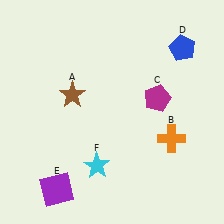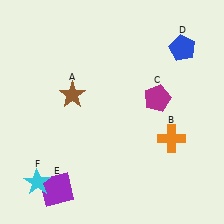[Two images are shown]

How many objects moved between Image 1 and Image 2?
1 object moved between the two images.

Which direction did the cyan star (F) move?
The cyan star (F) moved left.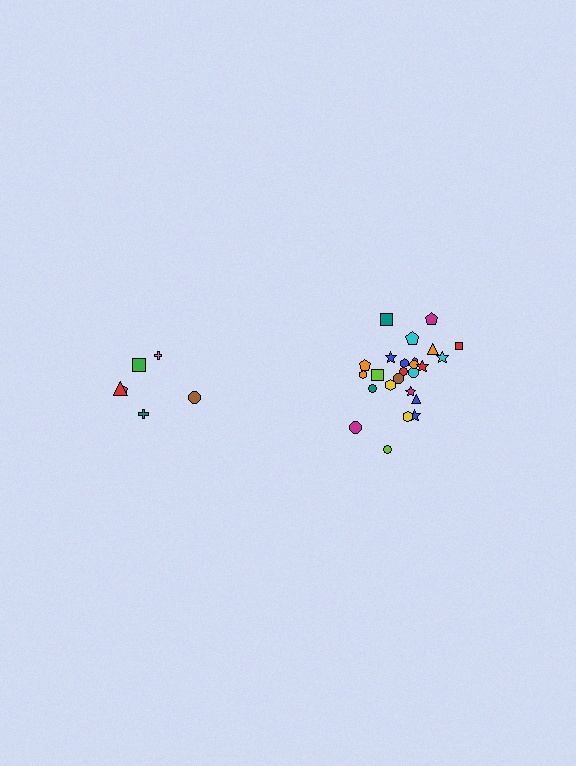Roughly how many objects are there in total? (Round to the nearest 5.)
Roughly 30 objects in total.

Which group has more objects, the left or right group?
The right group.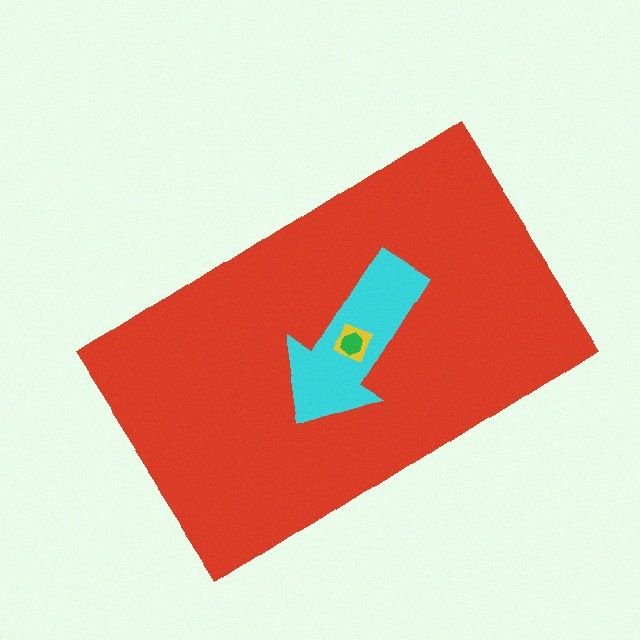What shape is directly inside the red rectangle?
The cyan arrow.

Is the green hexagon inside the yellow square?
Yes.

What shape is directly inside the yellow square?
The green hexagon.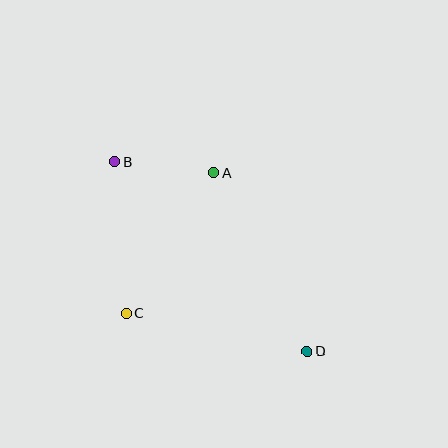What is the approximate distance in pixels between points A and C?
The distance between A and C is approximately 165 pixels.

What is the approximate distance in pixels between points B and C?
The distance between B and C is approximately 152 pixels.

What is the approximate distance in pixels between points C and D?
The distance between C and D is approximately 184 pixels.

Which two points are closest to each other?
Points A and B are closest to each other.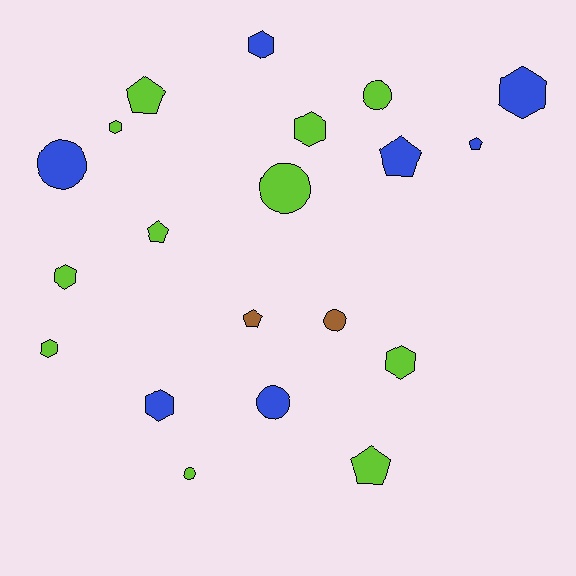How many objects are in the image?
There are 20 objects.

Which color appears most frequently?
Lime, with 11 objects.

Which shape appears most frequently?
Hexagon, with 8 objects.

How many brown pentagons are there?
There is 1 brown pentagon.